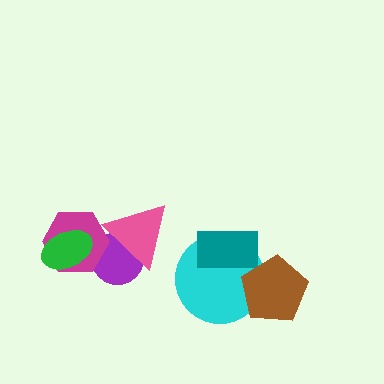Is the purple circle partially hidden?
Yes, it is partially covered by another shape.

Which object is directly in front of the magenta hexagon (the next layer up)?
The pink triangle is directly in front of the magenta hexagon.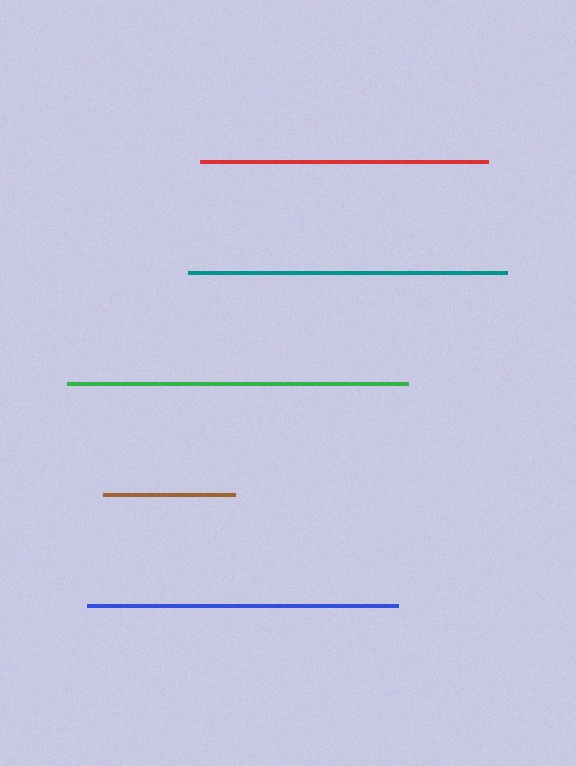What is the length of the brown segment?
The brown segment is approximately 132 pixels long.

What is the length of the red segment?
The red segment is approximately 288 pixels long.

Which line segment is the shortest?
The brown line is the shortest at approximately 132 pixels.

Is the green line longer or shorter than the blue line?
The green line is longer than the blue line.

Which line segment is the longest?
The green line is the longest at approximately 341 pixels.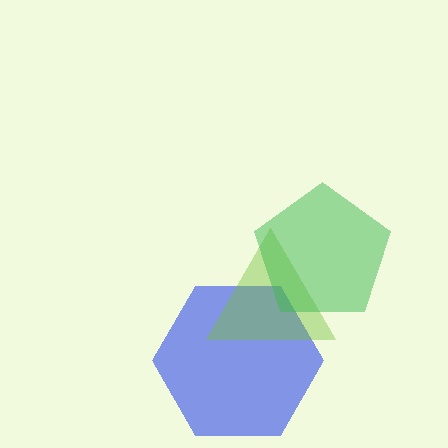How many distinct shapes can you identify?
There are 3 distinct shapes: a blue hexagon, a lime triangle, a green pentagon.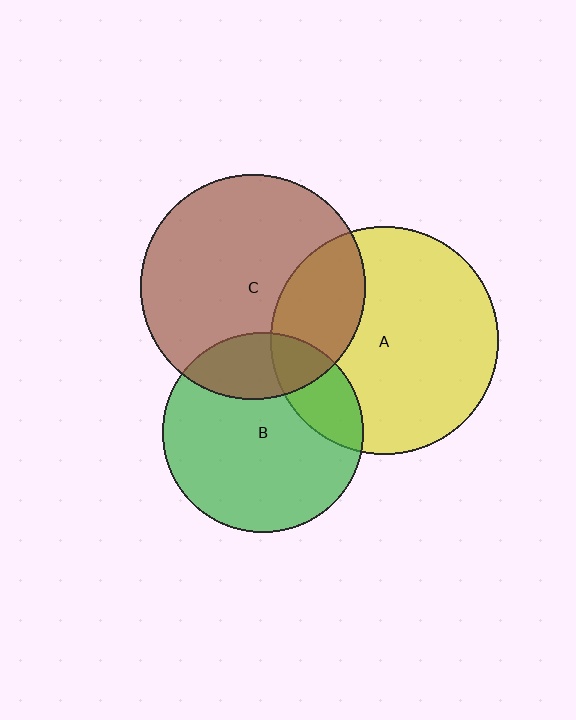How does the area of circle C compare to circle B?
Approximately 1.3 times.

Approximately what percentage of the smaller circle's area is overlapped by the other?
Approximately 25%.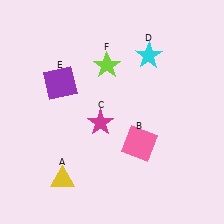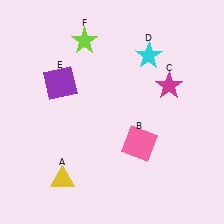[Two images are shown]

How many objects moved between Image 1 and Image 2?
2 objects moved between the two images.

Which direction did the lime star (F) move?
The lime star (F) moved up.